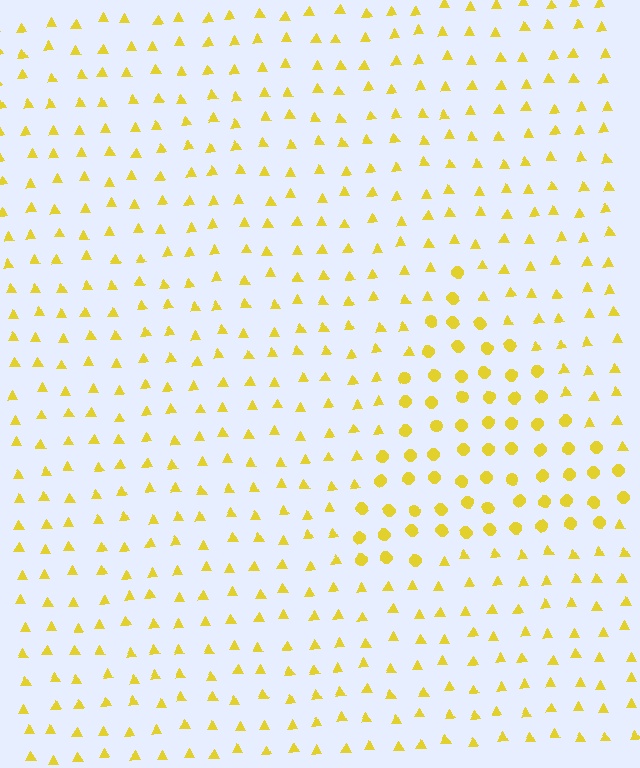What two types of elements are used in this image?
The image uses circles inside the triangle region and triangles outside it.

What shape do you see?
I see a triangle.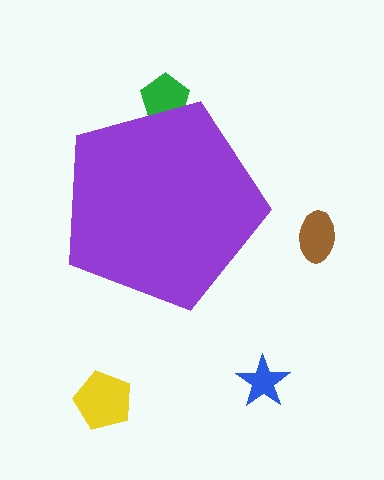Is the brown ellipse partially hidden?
No, the brown ellipse is fully visible.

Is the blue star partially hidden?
No, the blue star is fully visible.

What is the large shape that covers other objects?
A purple pentagon.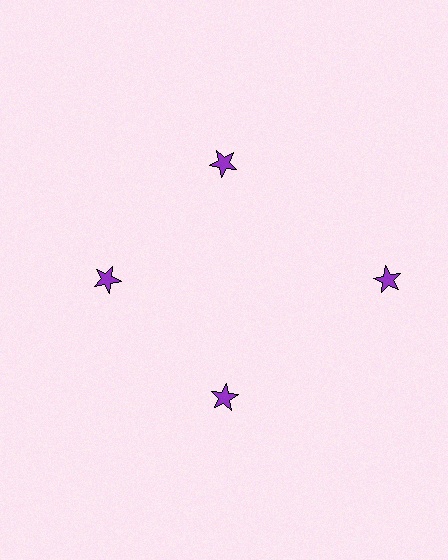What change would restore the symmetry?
The symmetry would be restored by moving it inward, back onto the ring so that all 4 stars sit at equal angles and equal distance from the center.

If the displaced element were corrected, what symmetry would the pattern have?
It would have 4-fold rotational symmetry — the pattern would map onto itself every 90 degrees.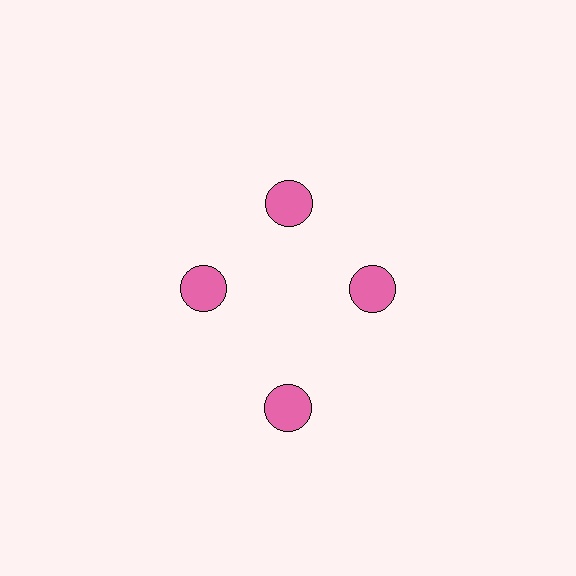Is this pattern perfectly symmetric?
No. The 4 pink circles are arranged in a ring, but one element near the 6 o'clock position is pushed outward from the center, breaking the 4-fold rotational symmetry.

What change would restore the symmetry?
The symmetry would be restored by moving it inward, back onto the ring so that all 4 circles sit at equal angles and equal distance from the center.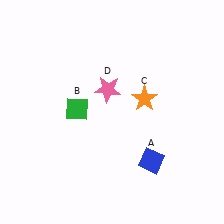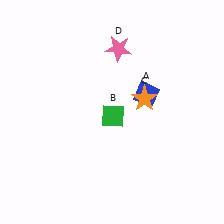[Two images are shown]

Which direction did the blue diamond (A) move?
The blue diamond (A) moved up.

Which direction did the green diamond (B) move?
The green diamond (B) moved right.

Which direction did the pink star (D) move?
The pink star (D) moved up.